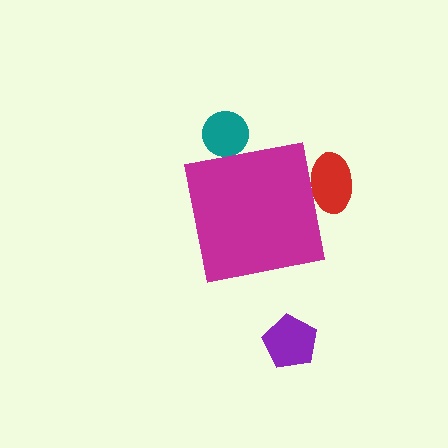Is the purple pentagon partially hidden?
No, the purple pentagon is fully visible.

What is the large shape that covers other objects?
A magenta square.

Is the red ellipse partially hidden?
Yes, the red ellipse is partially hidden behind the magenta square.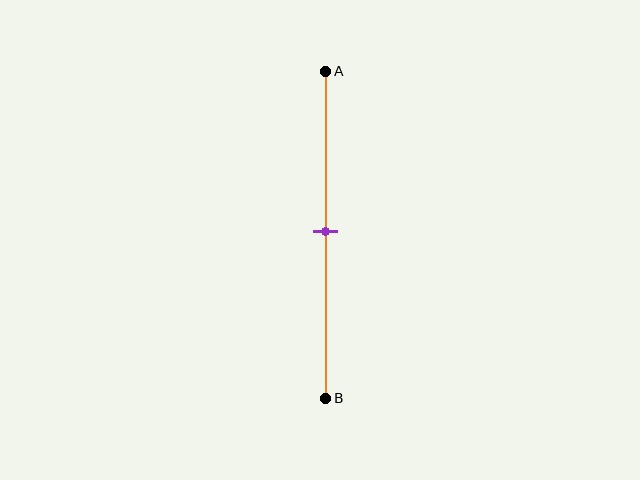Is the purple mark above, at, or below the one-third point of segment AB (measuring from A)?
The purple mark is below the one-third point of segment AB.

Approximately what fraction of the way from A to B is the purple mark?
The purple mark is approximately 50% of the way from A to B.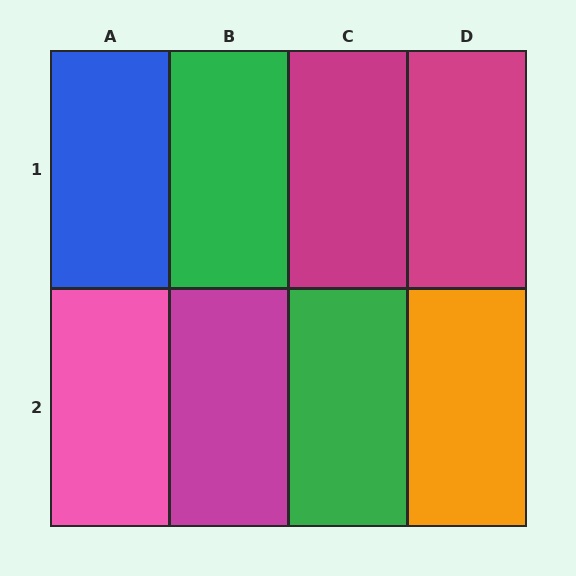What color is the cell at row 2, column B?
Magenta.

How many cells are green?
2 cells are green.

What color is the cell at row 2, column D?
Orange.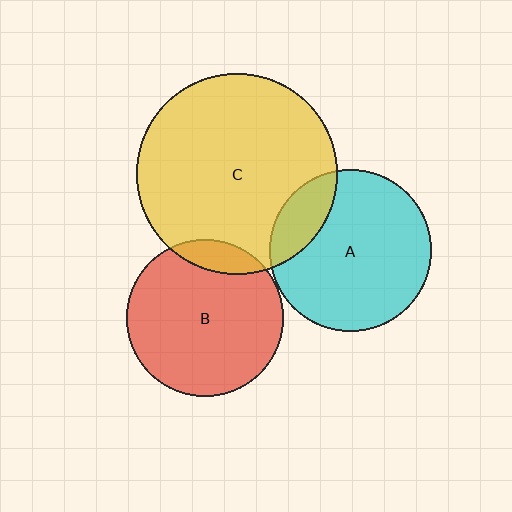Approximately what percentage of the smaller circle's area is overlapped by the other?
Approximately 20%.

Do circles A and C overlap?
Yes.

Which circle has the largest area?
Circle C (yellow).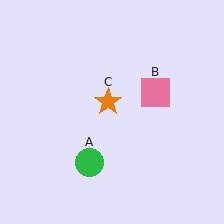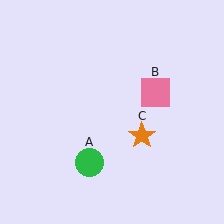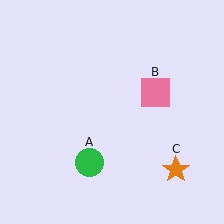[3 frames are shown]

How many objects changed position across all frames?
1 object changed position: orange star (object C).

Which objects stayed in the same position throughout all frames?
Green circle (object A) and pink square (object B) remained stationary.